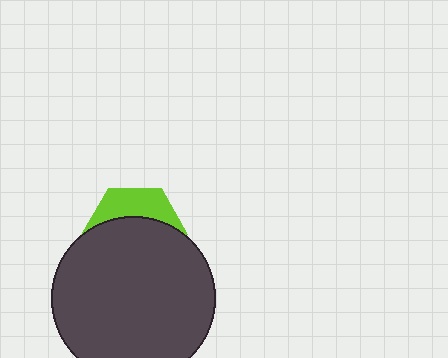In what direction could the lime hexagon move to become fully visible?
The lime hexagon could move up. That would shift it out from behind the dark gray circle entirely.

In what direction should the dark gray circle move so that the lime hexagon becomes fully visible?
The dark gray circle should move down. That is the shortest direction to clear the overlap and leave the lime hexagon fully visible.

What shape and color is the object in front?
The object in front is a dark gray circle.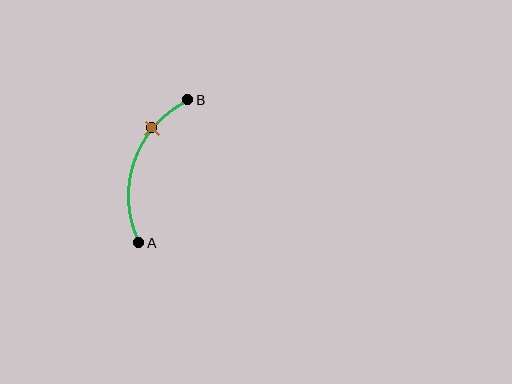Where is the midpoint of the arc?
The arc midpoint is the point on the curve farthest from the straight line joining A and B. It sits to the left of that line.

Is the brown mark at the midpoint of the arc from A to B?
No. The brown mark lies on the arc but is closer to endpoint B. The arc midpoint would be at the point on the curve equidistant along the arc from both A and B.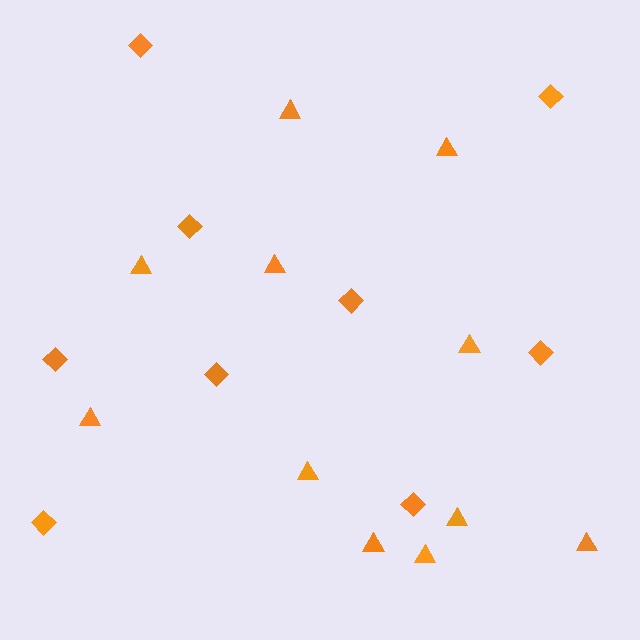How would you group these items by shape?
There are 2 groups: one group of triangles (11) and one group of diamonds (9).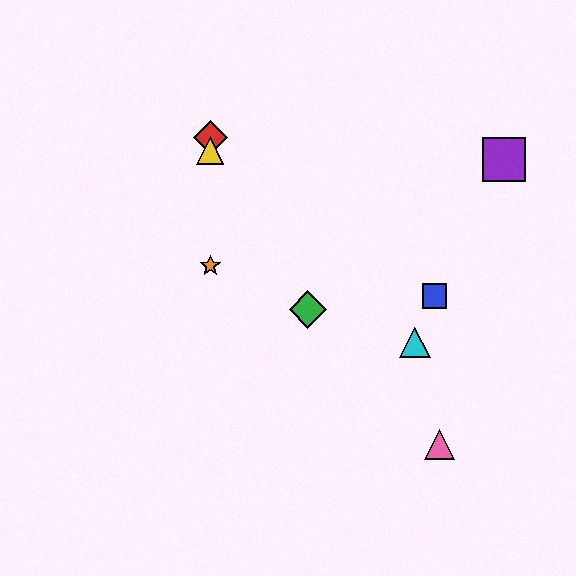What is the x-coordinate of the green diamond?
The green diamond is at x≈308.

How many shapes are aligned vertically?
3 shapes (the red diamond, the yellow triangle, the orange star) are aligned vertically.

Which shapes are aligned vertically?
The red diamond, the yellow triangle, the orange star are aligned vertically.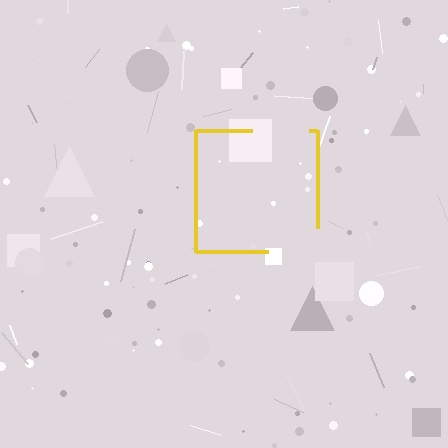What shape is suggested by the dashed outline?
The dashed outline suggests a square.